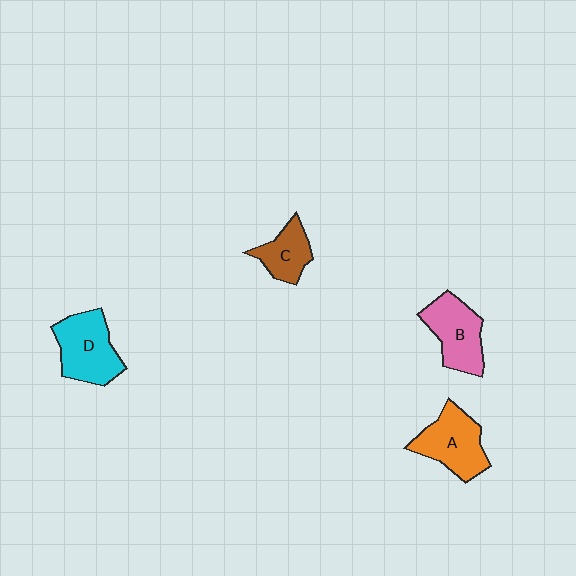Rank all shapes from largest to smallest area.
From largest to smallest: D (cyan), A (orange), B (pink), C (brown).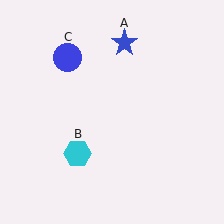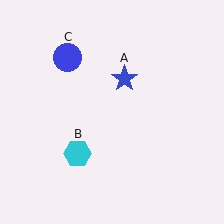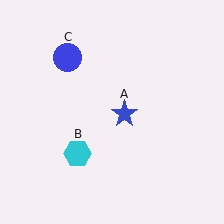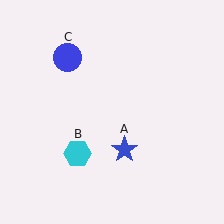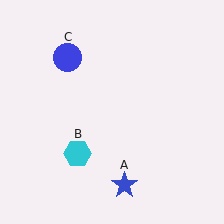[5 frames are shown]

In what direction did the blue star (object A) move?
The blue star (object A) moved down.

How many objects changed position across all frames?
1 object changed position: blue star (object A).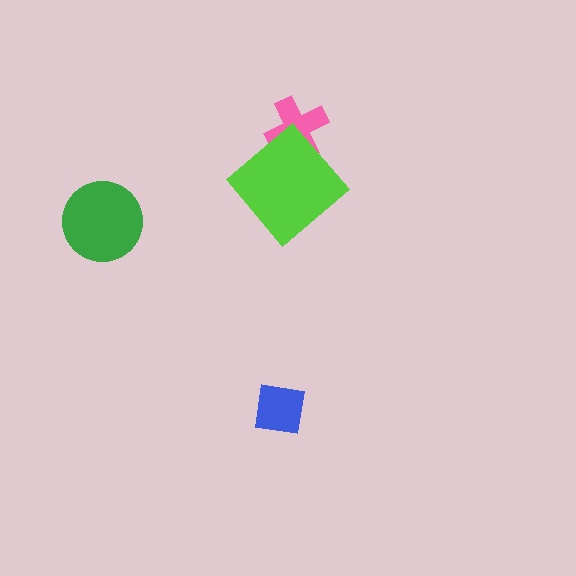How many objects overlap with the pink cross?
1 object overlaps with the pink cross.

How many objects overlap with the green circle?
0 objects overlap with the green circle.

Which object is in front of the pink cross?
The lime diamond is in front of the pink cross.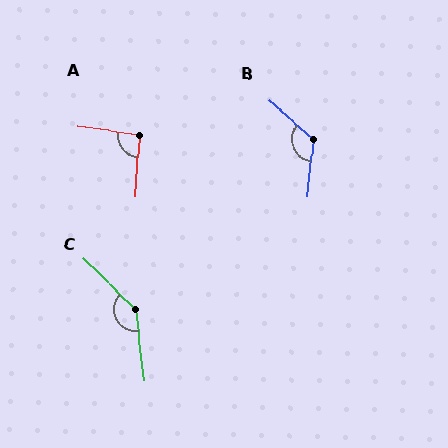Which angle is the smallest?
A, at approximately 93 degrees.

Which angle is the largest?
C, at approximately 142 degrees.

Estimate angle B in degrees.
Approximately 125 degrees.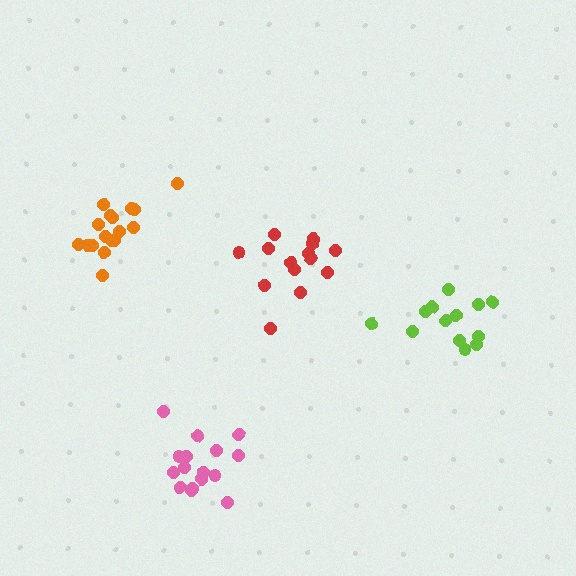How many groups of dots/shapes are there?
There are 4 groups.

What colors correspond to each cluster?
The clusters are colored: orange, pink, lime, red.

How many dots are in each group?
Group 1: 17 dots, Group 2: 16 dots, Group 3: 13 dots, Group 4: 14 dots (60 total).